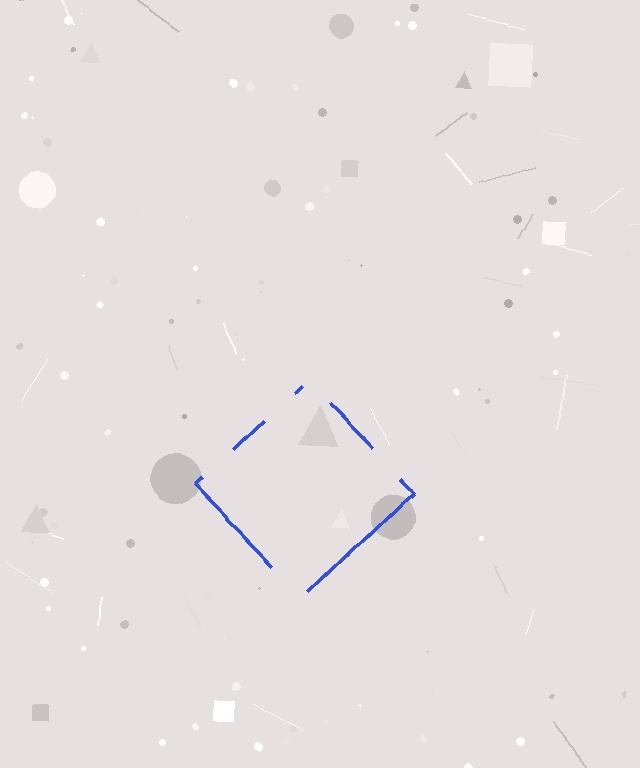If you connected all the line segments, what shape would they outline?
They would outline a diamond.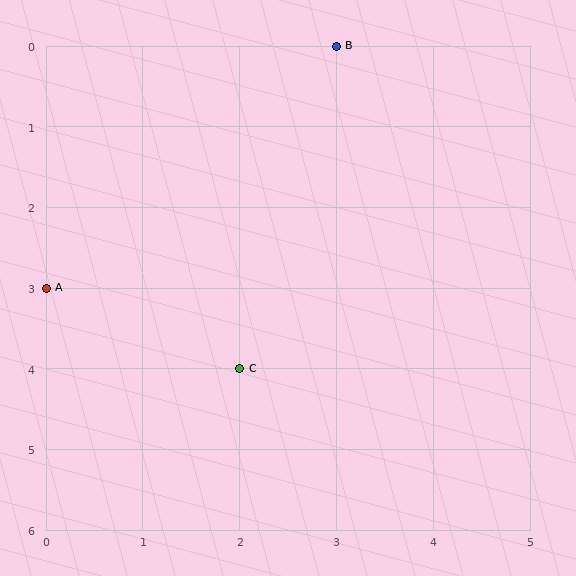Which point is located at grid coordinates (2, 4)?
Point C is at (2, 4).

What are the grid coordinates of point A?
Point A is at grid coordinates (0, 3).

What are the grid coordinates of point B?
Point B is at grid coordinates (3, 0).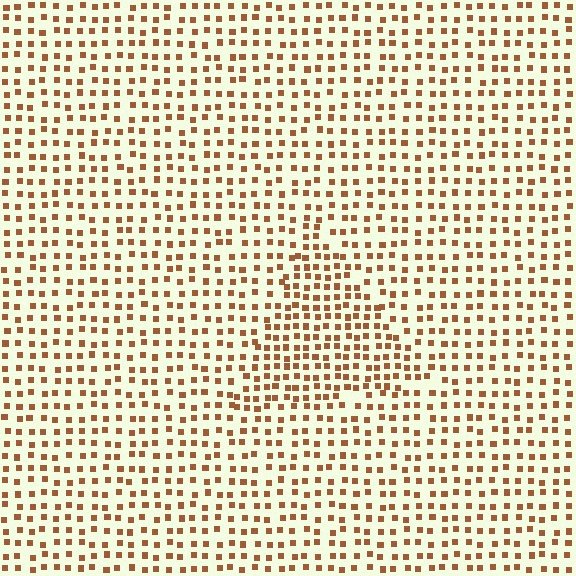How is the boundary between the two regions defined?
The boundary is defined by a change in element density (approximately 1.5x ratio). All elements are the same color, size, and shape.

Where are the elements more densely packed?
The elements are more densely packed inside the triangle boundary.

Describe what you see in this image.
The image contains small brown elements arranged at two different densities. A triangle-shaped region is visible where the elements are more densely packed than the surrounding area.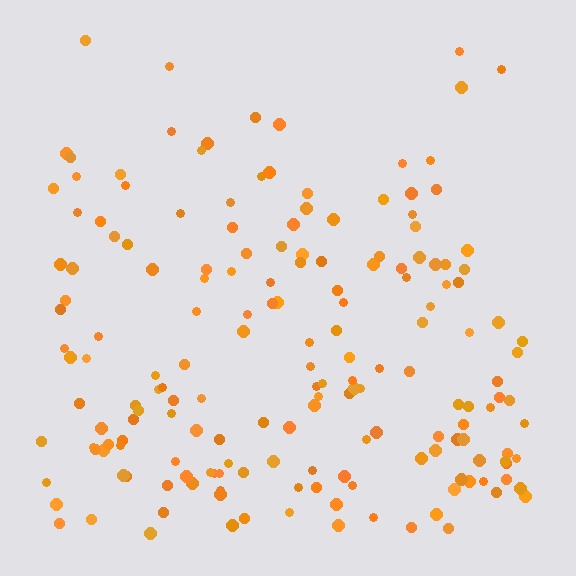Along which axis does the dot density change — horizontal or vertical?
Vertical.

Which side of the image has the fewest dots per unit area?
The top.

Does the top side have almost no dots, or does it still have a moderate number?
Still a moderate number, just noticeably fewer than the bottom.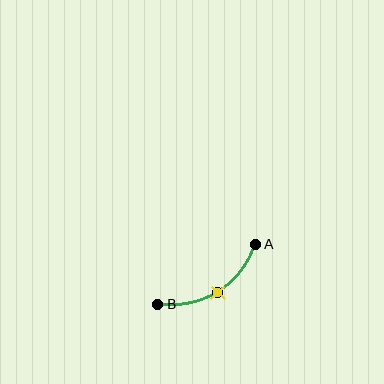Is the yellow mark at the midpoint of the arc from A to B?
Yes. The yellow mark lies on the arc at equal arc-length from both A and B — it is the arc midpoint.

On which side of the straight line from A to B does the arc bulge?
The arc bulges below the straight line connecting A and B.